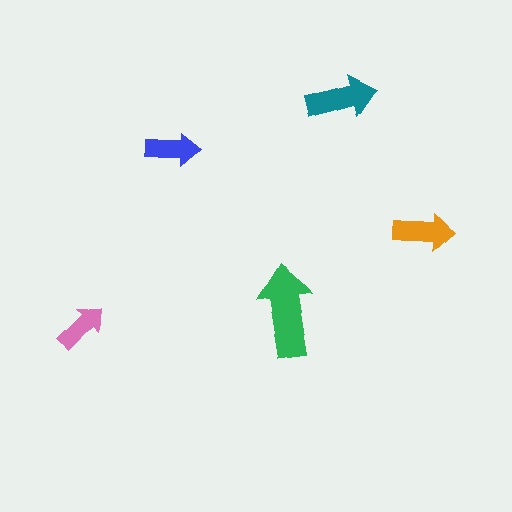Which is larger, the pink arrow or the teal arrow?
The teal one.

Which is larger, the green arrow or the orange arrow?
The green one.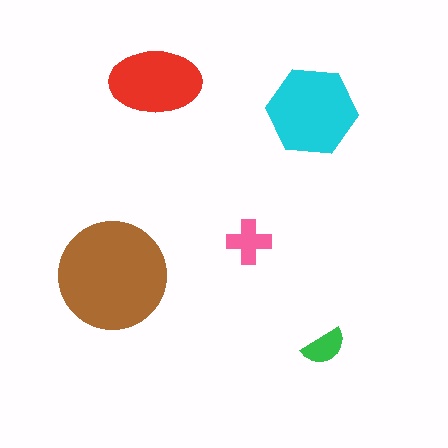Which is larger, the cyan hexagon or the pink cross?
The cyan hexagon.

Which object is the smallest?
The green semicircle.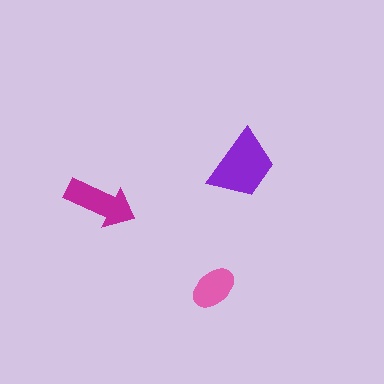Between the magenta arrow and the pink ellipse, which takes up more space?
The magenta arrow.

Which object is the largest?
The purple trapezoid.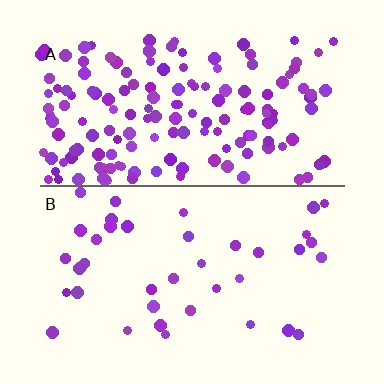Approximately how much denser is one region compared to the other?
Approximately 4.2× — region A over region B.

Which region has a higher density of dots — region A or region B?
A (the top).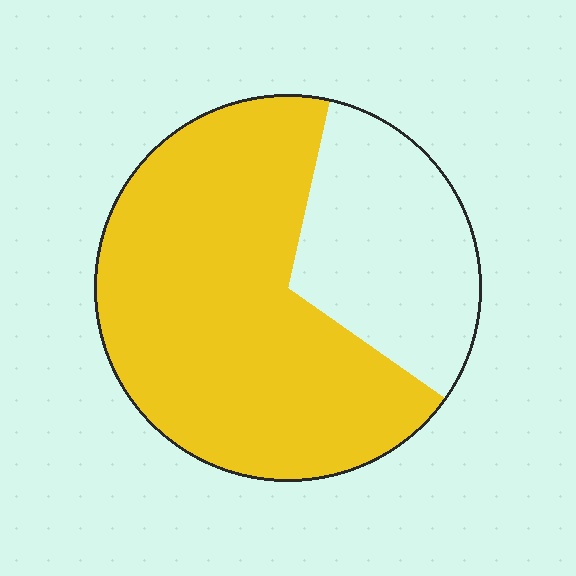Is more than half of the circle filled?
Yes.